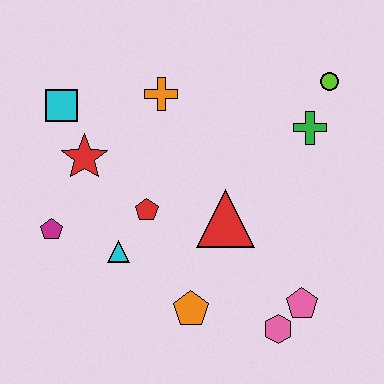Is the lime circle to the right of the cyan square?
Yes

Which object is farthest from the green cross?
The magenta pentagon is farthest from the green cross.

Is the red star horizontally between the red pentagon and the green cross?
No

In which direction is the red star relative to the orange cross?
The red star is to the left of the orange cross.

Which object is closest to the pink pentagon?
The pink hexagon is closest to the pink pentagon.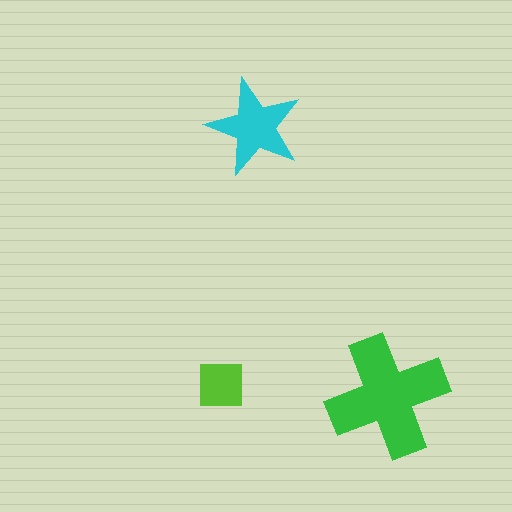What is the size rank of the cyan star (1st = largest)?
2nd.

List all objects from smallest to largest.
The lime square, the cyan star, the green cross.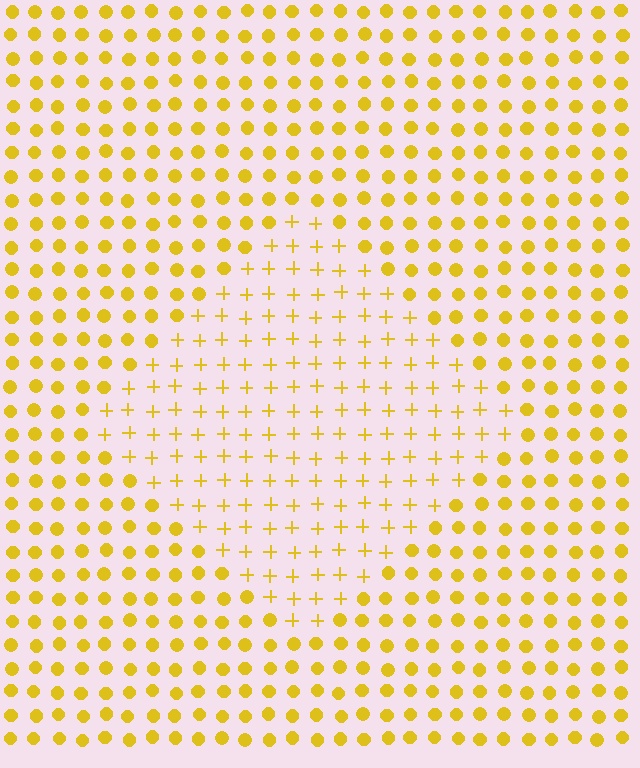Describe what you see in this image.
The image is filled with small yellow elements arranged in a uniform grid. A diamond-shaped region contains plus signs, while the surrounding area contains circles. The boundary is defined purely by the change in element shape.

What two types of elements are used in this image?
The image uses plus signs inside the diamond region and circles outside it.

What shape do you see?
I see a diamond.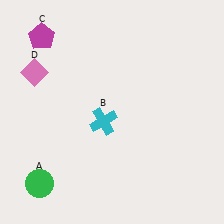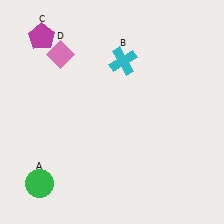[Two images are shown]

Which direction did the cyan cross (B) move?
The cyan cross (B) moved up.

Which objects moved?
The objects that moved are: the cyan cross (B), the pink diamond (D).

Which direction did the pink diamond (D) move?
The pink diamond (D) moved right.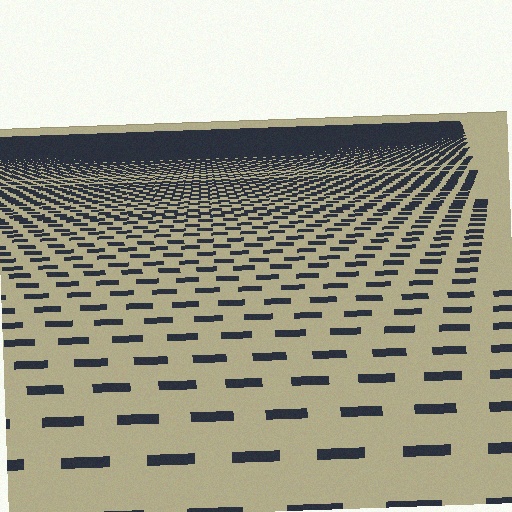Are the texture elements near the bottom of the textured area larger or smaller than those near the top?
Larger. Near the bottom, elements are closer to the viewer and appear at a bigger on-screen size.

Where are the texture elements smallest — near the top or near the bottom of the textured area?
Near the top.